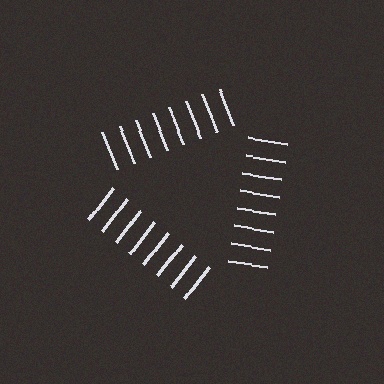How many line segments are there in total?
24 — 8 along each of the 3 edges.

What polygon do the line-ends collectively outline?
An illusory triangle — the line segments terminate on its edges but no continuous stroke is drawn.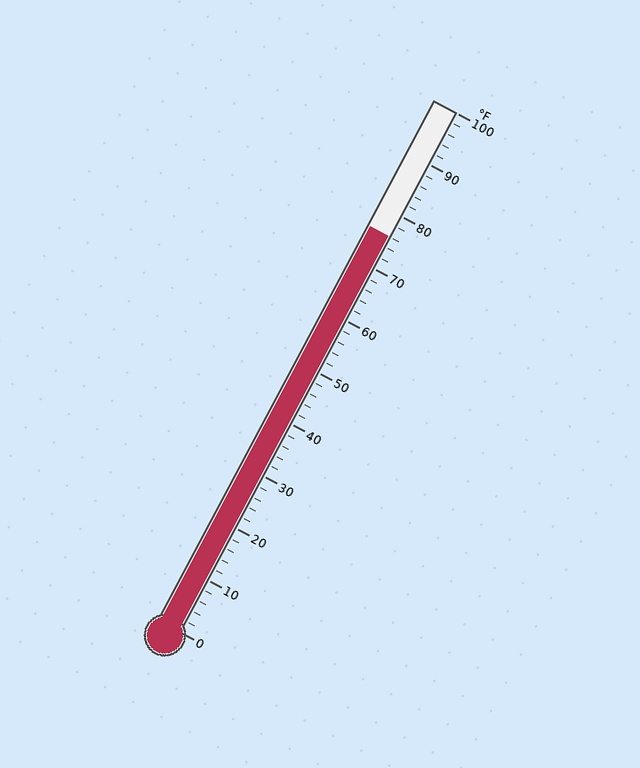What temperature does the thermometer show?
The thermometer shows approximately 76°F.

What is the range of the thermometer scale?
The thermometer scale ranges from 0°F to 100°F.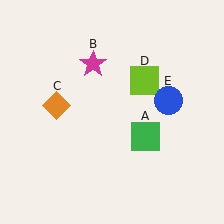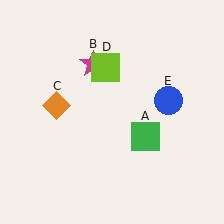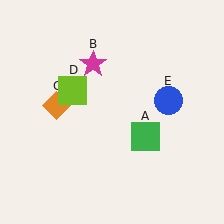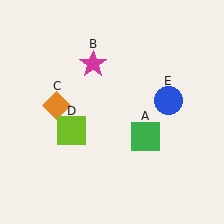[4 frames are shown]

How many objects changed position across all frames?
1 object changed position: lime square (object D).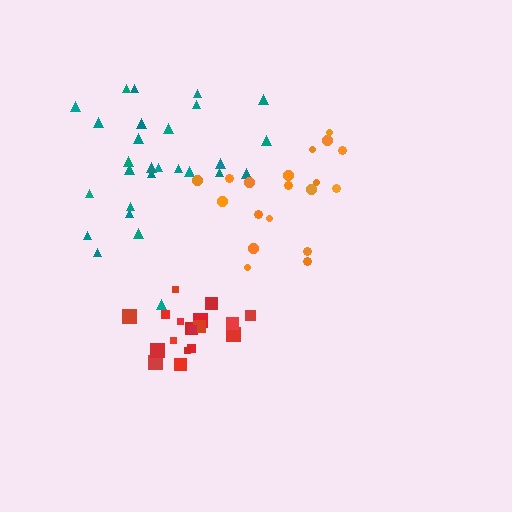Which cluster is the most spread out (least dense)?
Orange.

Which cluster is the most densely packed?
Red.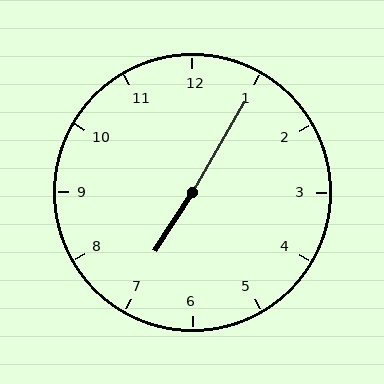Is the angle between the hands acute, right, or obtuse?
It is obtuse.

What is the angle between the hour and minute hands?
Approximately 178 degrees.